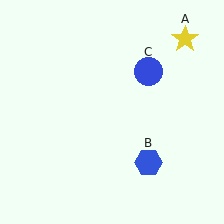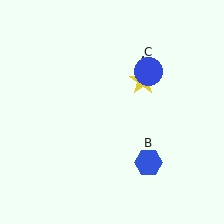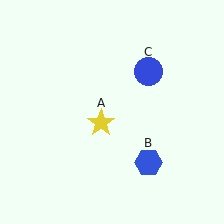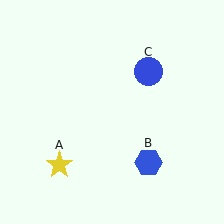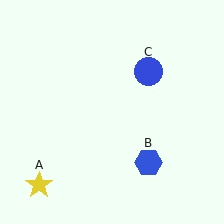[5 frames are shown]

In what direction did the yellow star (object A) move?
The yellow star (object A) moved down and to the left.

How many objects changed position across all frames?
1 object changed position: yellow star (object A).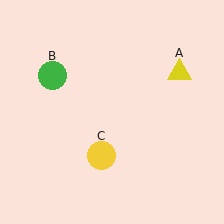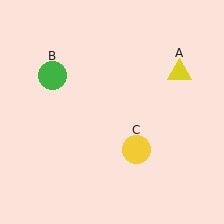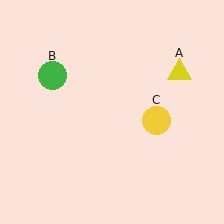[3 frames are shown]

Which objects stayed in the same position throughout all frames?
Yellow triangle (object A) and green circle (object B) remained stationary.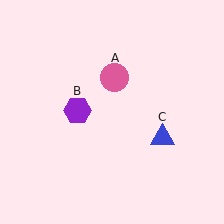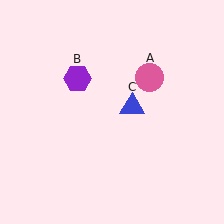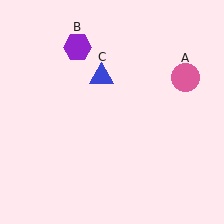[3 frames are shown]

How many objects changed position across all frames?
3 objects changed position: pink circle (object A), purple hexagon (object B), blue triangle (object C).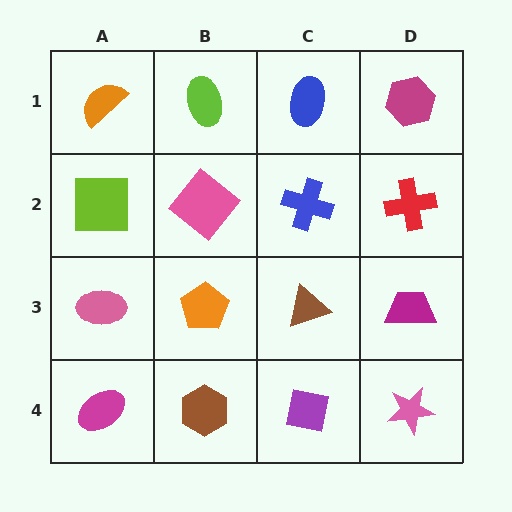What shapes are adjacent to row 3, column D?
A red cross (row 2, column D), a pink star (row 4, column D), a brown triangle (row 3, column C).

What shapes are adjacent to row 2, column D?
A magenta hexagon (row 1, column D), a magenta trapezoid (row 3, column D), a blue cross (row 2, column C).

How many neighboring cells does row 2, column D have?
3.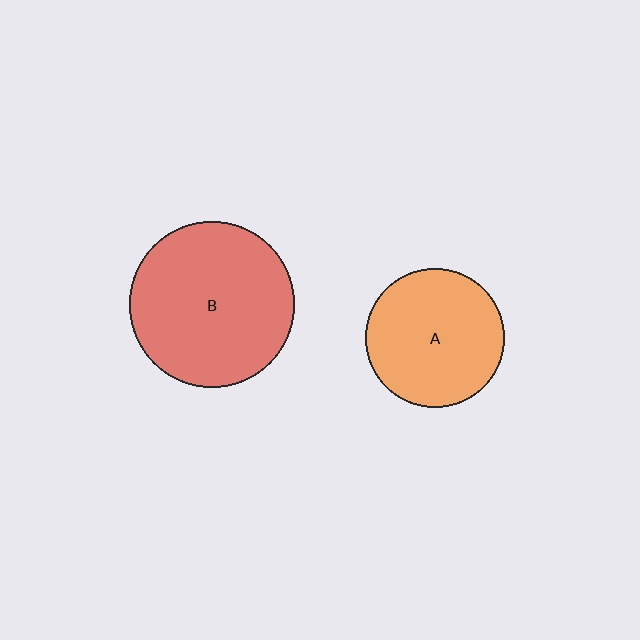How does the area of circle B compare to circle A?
Approximately 1.4 times.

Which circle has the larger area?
Circle B (red).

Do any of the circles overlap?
No, none of the circles overlap.